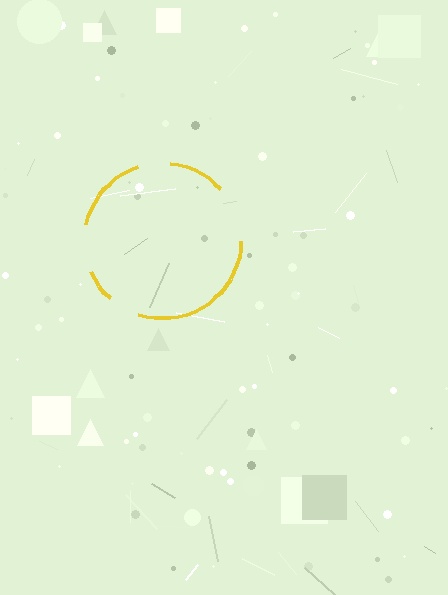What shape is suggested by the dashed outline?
The dashed outline suggests a circle.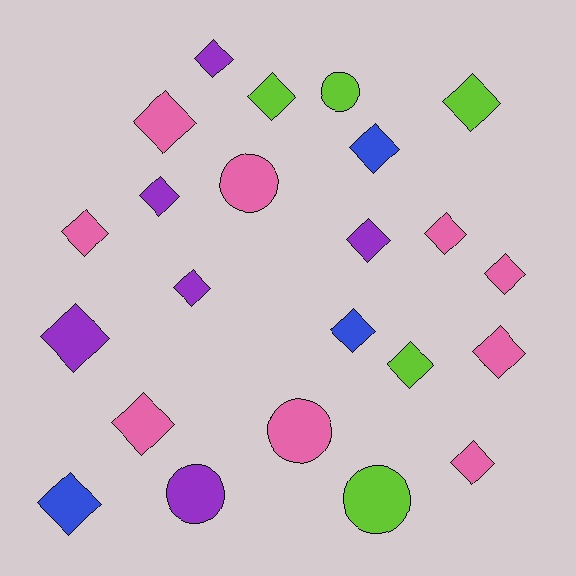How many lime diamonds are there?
There are 3 lime diamonds.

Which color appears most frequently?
Pink, with 9 objects.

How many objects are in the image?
There are 23 objects.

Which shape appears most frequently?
Diamond, with 18 objects.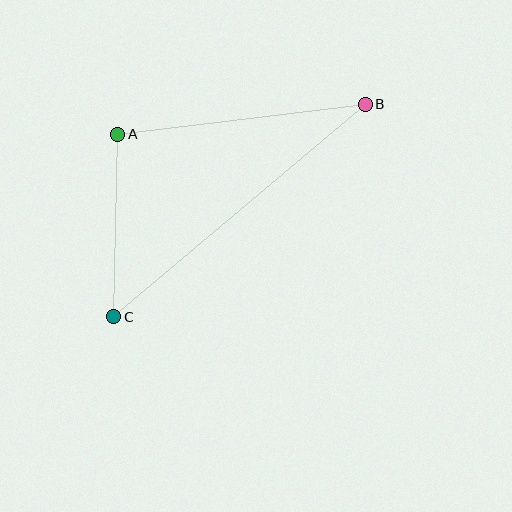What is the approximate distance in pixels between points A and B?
The distance between A and B is approximately 249 pixels.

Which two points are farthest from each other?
Points B and C are farthest from each other.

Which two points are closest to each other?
Points A and C are closest to each other.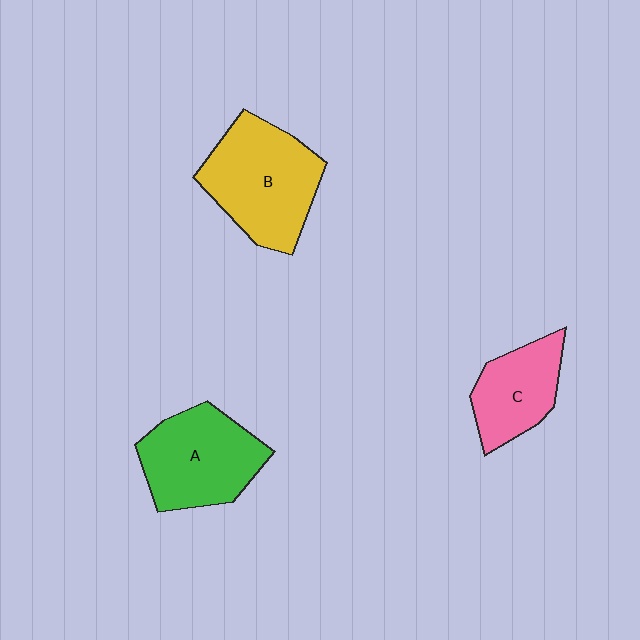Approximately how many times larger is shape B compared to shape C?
Approximately 1.6 times.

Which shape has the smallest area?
Shape C (pink).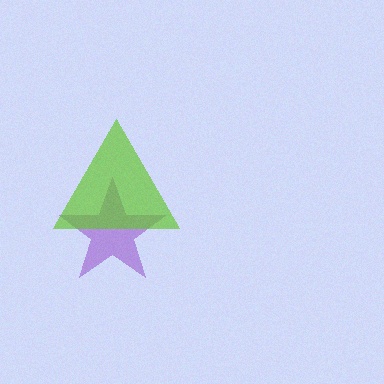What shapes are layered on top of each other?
The layered shapes are: a purple star, a lime triangle.